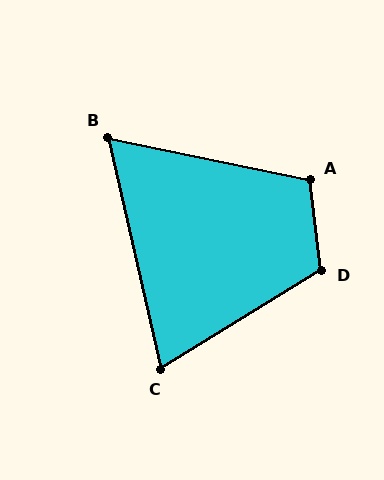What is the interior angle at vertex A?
Approximately 109 degrees (obtuse).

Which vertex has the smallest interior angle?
B, at approximately 65 degrees.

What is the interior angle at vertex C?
Approximately 71 degrees (acute).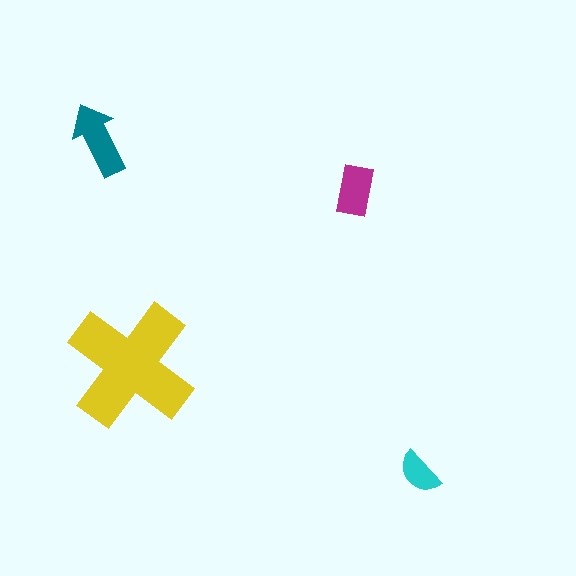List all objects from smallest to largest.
The cyan semicircle, the magenta rectangle, the teal arrow, the yellow cross.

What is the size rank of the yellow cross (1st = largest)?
1st.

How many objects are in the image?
There are 4 objects in the image.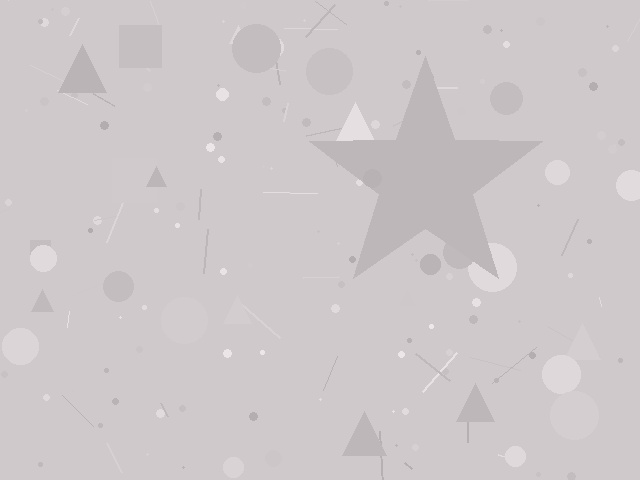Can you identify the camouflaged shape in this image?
The camouflaged shape is a star.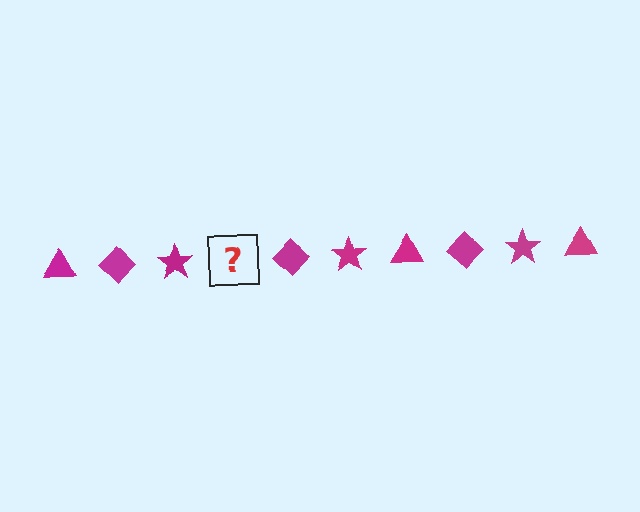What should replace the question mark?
The question mark should be replaced with a magenta triangle.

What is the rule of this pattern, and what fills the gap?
The rule is that the pattern cycles through triangle, diamond, star shapes in magenta. The gap should be filled with a magenta triangle.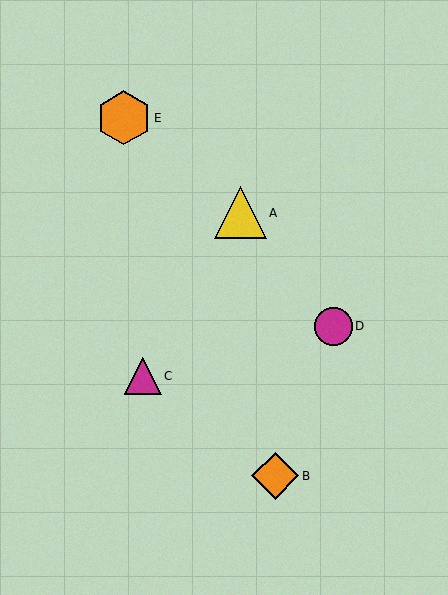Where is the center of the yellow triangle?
The center of the yellow triangle is at (241, 213).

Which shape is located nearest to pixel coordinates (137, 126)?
The orange hexagon (labeled E) at (124, 118) is nearest to that location.